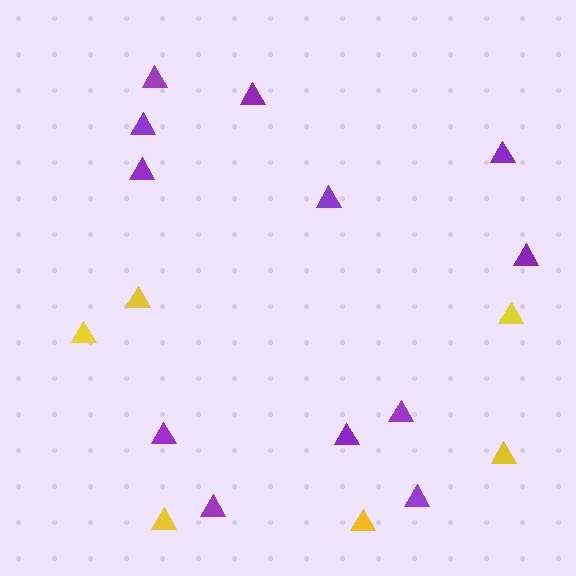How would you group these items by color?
There are 2 groups: one group of purple triangles (12) and one group of yellow triangles (6).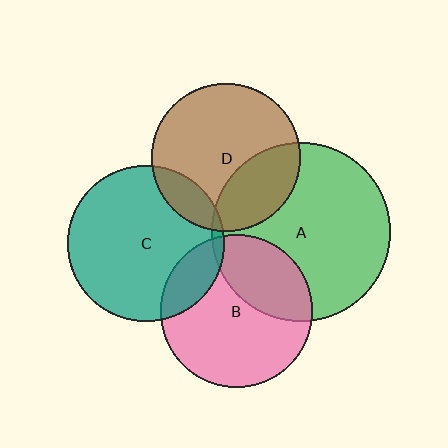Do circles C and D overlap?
Yes.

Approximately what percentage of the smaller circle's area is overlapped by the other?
Approximately 15%.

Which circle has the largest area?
Circle A (green).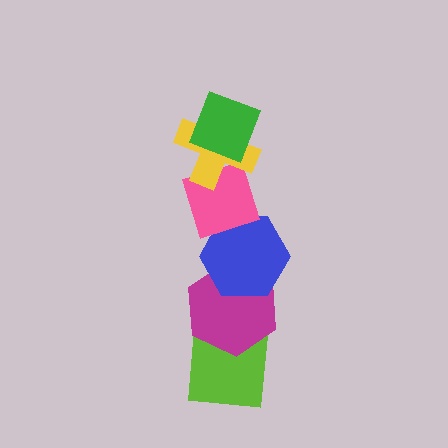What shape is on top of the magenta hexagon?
The blue hexagon is on top of the magenta hexagon.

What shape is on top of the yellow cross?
The green diamond is on top of the yellow cross.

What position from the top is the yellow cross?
The yellow cross is 2nd from the top.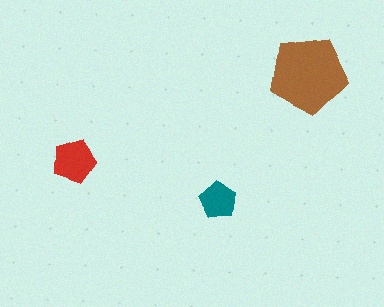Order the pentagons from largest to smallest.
the brown one, the red one, the teal one.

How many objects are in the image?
There are 3 objects in the image.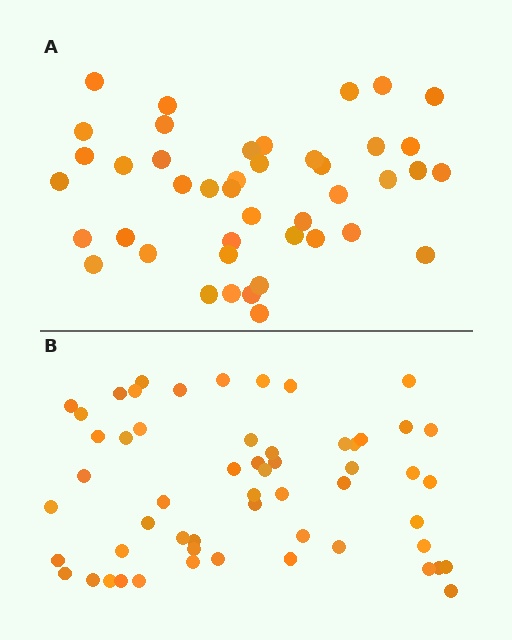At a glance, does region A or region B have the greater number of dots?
Region B (the bottom region) has more dots.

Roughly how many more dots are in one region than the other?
Region B has approximately 15 more dots than region A.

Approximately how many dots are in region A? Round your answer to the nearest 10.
About 40 dots. (The exact count is 43, which rounds to 40.)